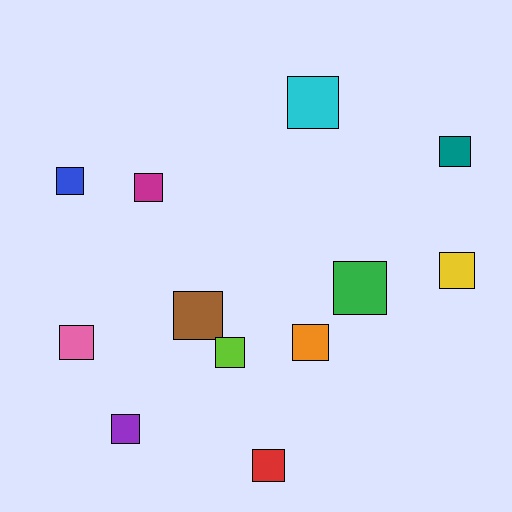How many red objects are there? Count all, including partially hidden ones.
There is 1 red object.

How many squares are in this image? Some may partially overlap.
There are 12 squares.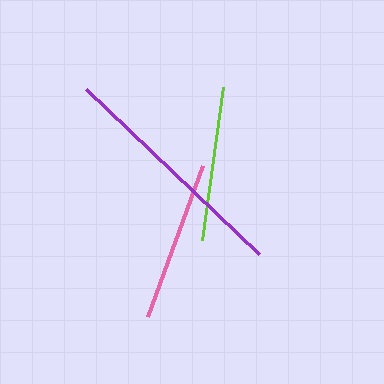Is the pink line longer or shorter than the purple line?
The purple line is longer than the pink line.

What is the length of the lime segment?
The lime segment is approximately 154 pixels long.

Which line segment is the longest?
The purple line is the longest at approximately 239 pixels.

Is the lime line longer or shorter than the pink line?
The pink line is longer than the lime line.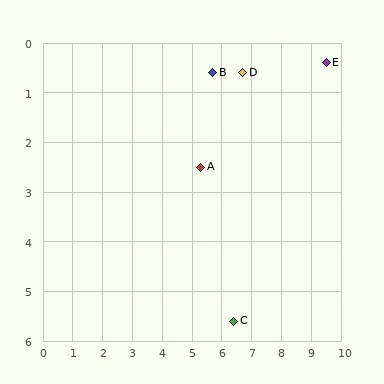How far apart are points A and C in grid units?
Points A and C are about 3.3 grid units apart.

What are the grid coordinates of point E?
Point E is at approximately (9.5, 0.4).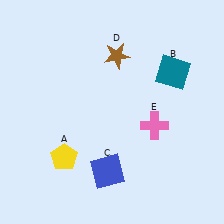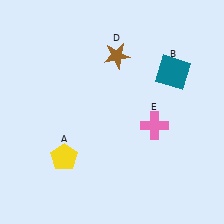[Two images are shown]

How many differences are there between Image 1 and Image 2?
There is 1 difference between the two images.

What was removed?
The blue square (C) was removed in Image 2.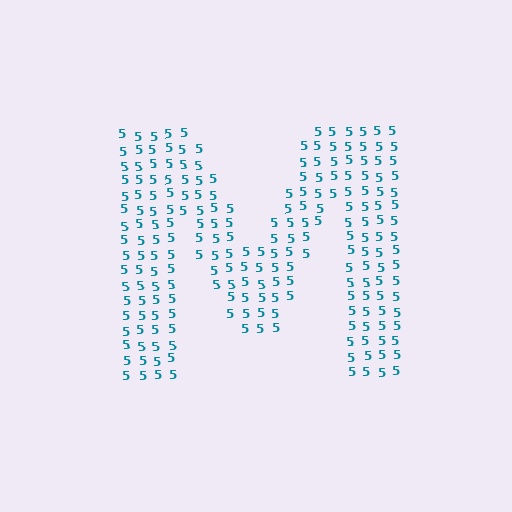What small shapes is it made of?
It is made of small digit 5's.